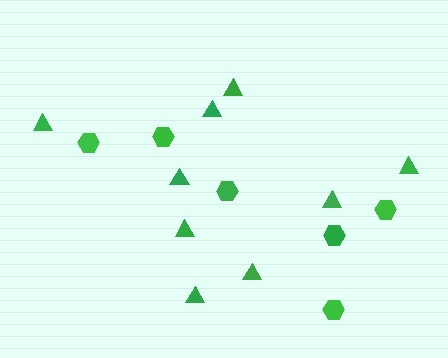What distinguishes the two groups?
There are 2 groups: one group of hexagons (6) and one group of triangles (9).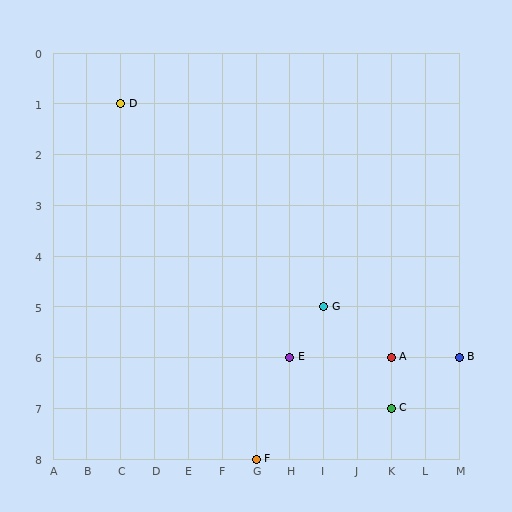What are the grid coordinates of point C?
Point C is at grid coordinates (K, 7).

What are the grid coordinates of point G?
Point G is at grid coordinates (I, 5).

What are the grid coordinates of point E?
Point E is at grid coordinates (H, 6).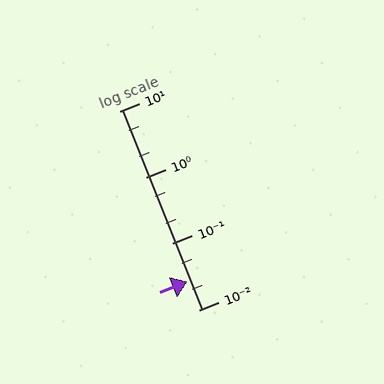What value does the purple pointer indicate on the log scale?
The pointer indicates approximately 0.027.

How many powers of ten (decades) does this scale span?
The scale spans 3 decades, from 0.01 to 10.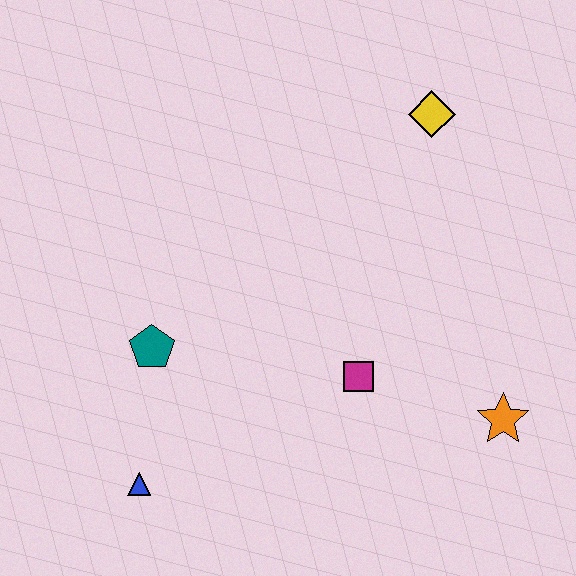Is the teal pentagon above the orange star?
Yes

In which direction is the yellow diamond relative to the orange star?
The yellow diamond is above the orange star.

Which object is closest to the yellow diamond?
The magenta square is closest to the yellow diamond.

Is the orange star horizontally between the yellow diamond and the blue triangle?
No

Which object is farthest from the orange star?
The blue triangle is farthest from the orange star.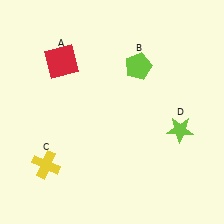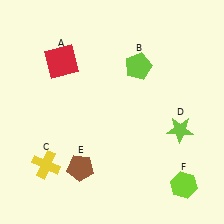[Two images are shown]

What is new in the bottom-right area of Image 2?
A lime hexagon (F) was added in the bottom-right area of Image 2.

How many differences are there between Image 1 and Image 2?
There are 2 differences between the two images.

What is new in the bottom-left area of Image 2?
A brown pentagon (E) was added in the bottom-left area of Image 2.